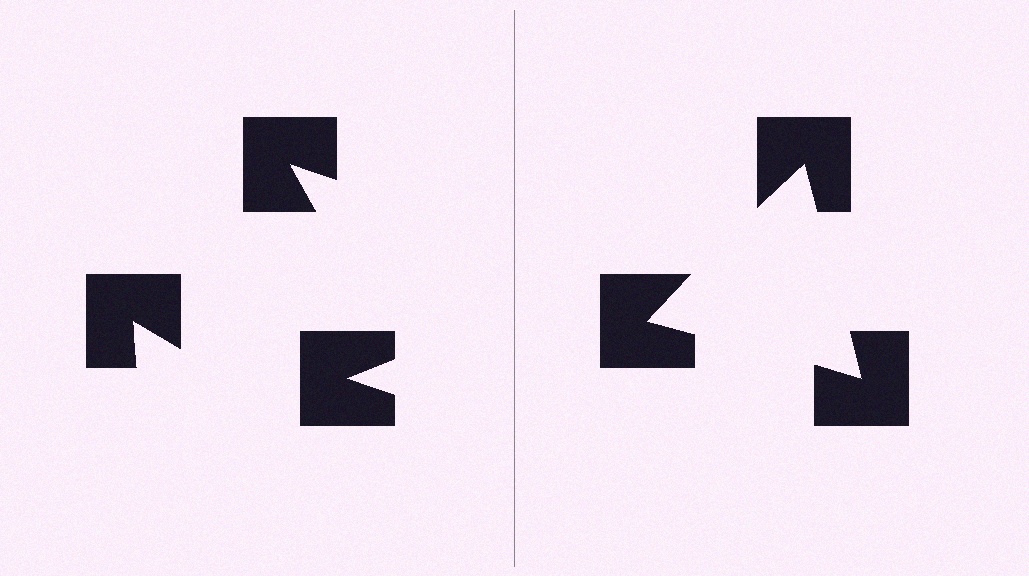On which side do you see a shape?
An illusory triangle appears on the right side. On the left side the wedge cuts are rotated, so no coherent shape forms.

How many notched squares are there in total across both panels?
6 — 3 on each side.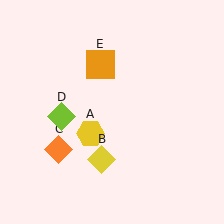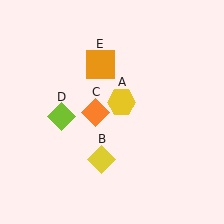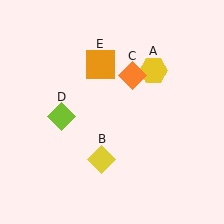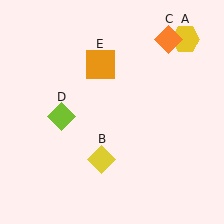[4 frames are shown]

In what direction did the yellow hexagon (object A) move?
The yellow hexagon (object A) moved up and to the right.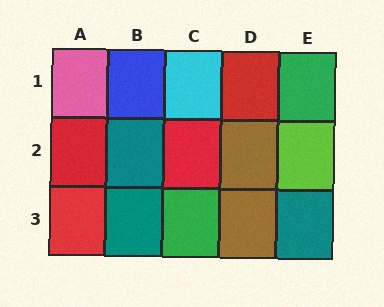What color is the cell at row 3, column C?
Green.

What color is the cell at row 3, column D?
Brown.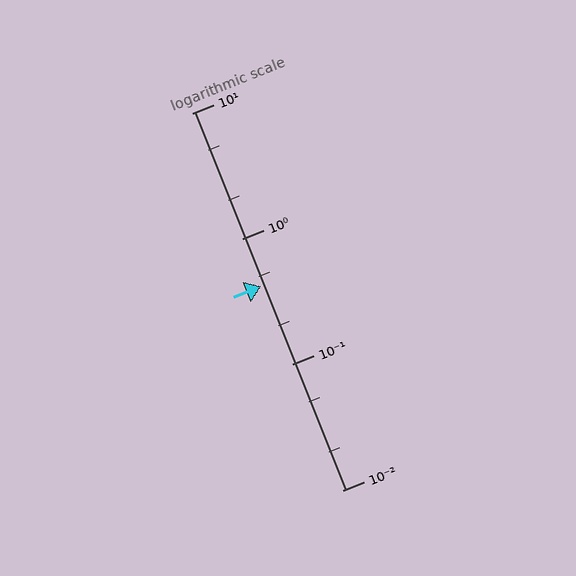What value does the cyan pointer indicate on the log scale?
The pointer indicates approximately 0.42.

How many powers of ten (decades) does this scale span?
The scale spans 3 decades, from 0.01 to 10.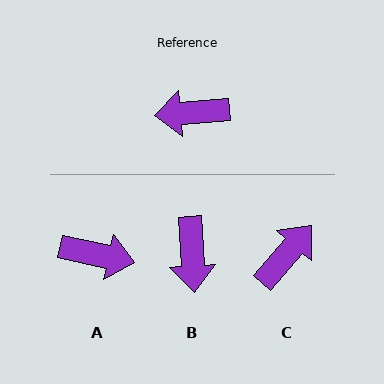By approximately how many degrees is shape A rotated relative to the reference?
Approximately 163 degrees counter-clockwise.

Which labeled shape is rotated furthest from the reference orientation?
A, about 163 degrees away.